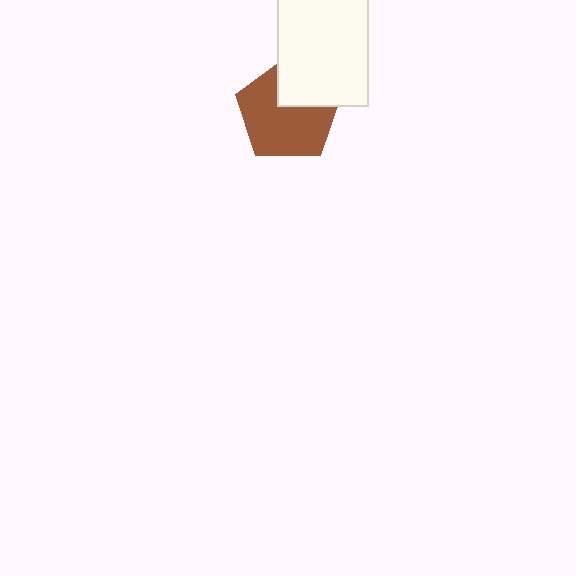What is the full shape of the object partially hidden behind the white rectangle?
The partially hidden object is a brown pentagon.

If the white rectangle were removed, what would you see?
You would see the complete brown pentagon.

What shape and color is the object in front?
The object in front is a white rectangle.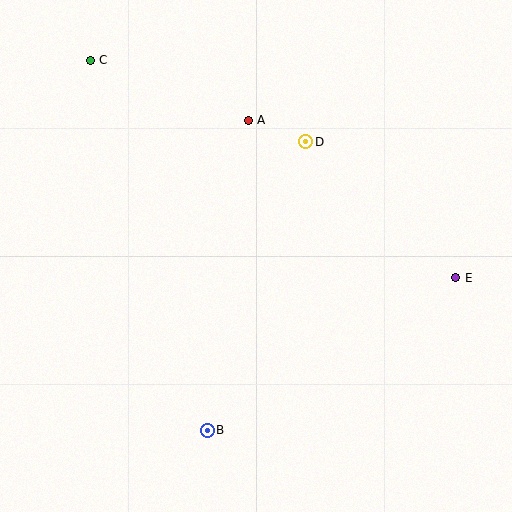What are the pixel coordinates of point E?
Point E is at (456, 278).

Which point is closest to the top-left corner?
Point C is closest to the top-left corner.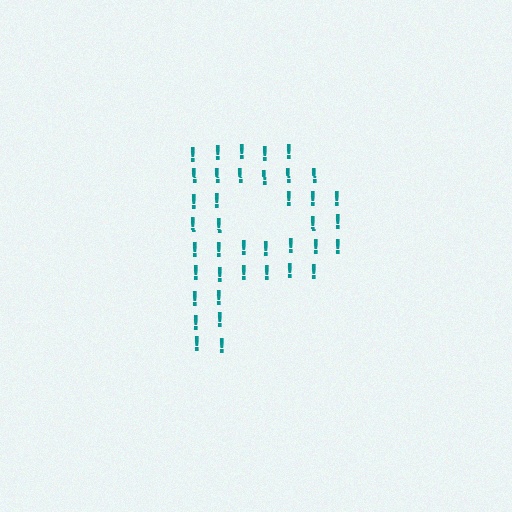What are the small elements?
The small elements are exclamation marks.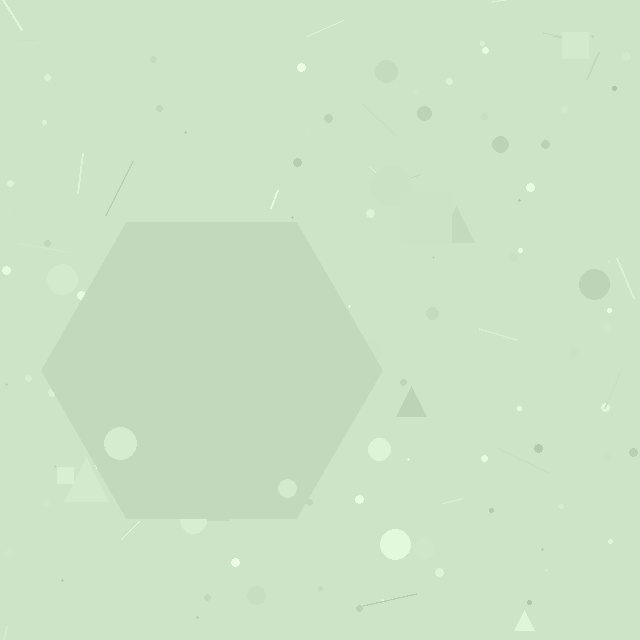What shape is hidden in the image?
A hexagon is hidden in the image.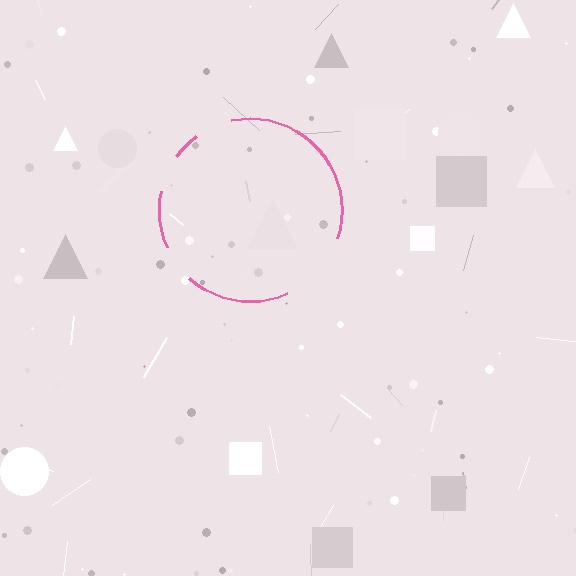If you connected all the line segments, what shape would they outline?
They would outline a circle.